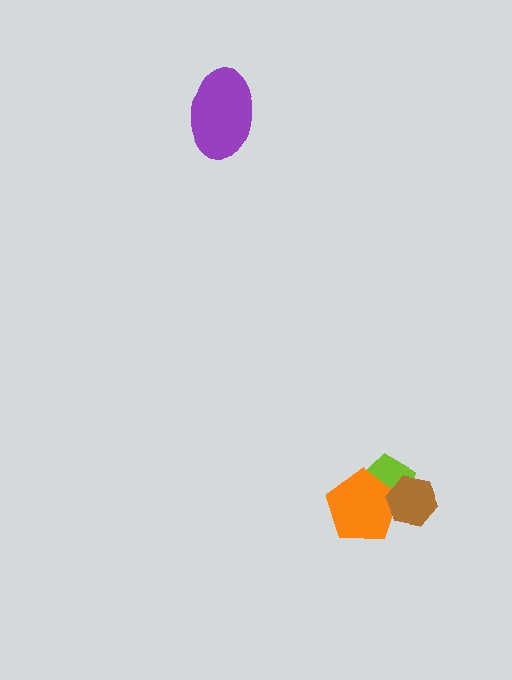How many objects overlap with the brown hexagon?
2 objects overlap with the brown hexagon.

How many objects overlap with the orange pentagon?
2 objects overlap with the orange pentagon.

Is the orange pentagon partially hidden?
Yes, it is partially covered by another shape.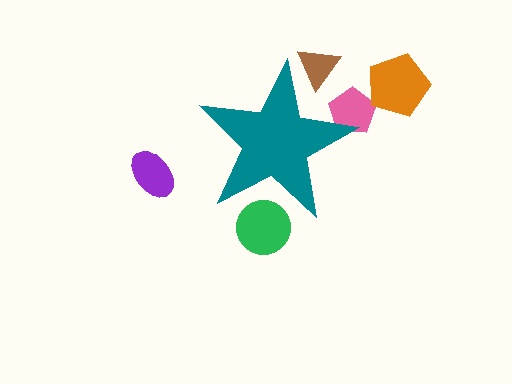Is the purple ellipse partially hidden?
No, the purple ellipse is fully visible.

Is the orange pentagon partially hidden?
No, the orange pentagon is fully visible.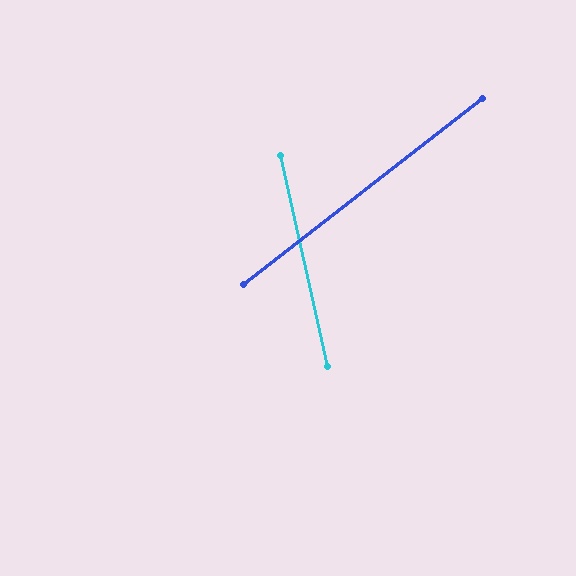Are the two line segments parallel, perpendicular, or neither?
Neither parallel nor perpendicular — they differ by about 65°.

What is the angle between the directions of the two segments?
Approximately 65 degrees.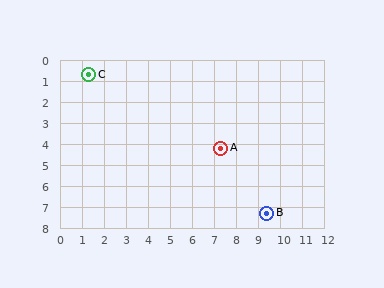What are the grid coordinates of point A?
Point A is at approximately (7.3, 4.2).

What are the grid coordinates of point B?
Point B is at approximately (9.4, 7.3).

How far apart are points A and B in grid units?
Points A and B are about 3.7 grid units apart.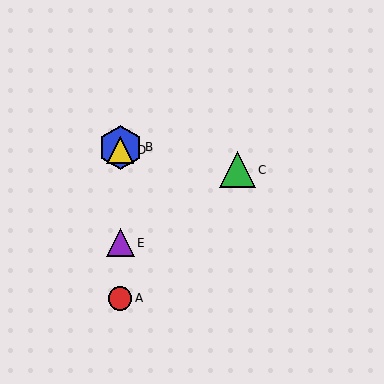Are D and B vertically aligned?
Yes, both are at x≈120.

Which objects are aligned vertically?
Objects A, B, D, E are aligned vertically.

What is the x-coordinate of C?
Object C is at x≈237.